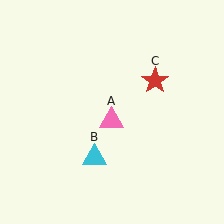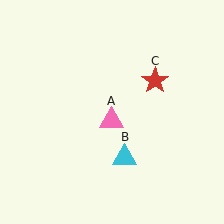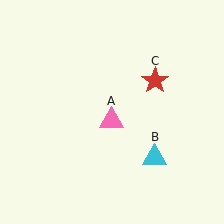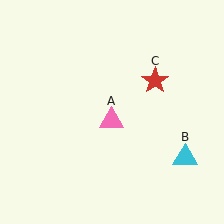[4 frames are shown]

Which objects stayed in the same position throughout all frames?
Pink triangle (object A) and red star (object C) remained stationary.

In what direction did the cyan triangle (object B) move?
The cyan triangle (object B) moved right.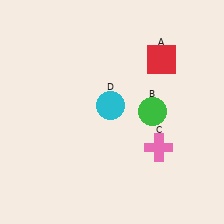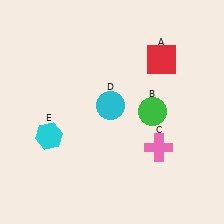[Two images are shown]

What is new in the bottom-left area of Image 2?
A cyan hexagon (E) was added in the bottom-left area of Image 2.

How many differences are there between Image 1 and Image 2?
There is 1 difference between the two images.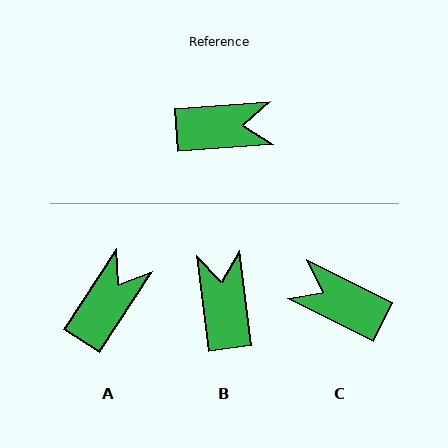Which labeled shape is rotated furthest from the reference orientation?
C, about 150 degrees away.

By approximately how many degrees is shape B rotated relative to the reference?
Approximately 93 degrees counter-clockwise.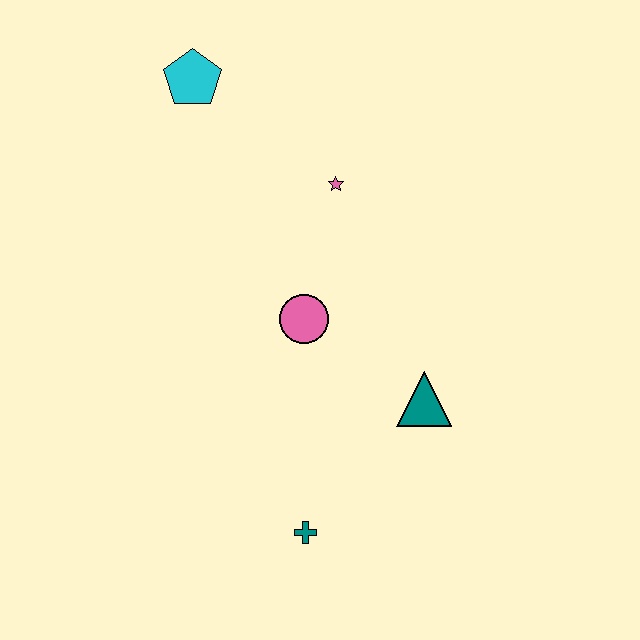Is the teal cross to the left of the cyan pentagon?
No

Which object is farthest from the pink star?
The teal cross is farthest from the pink star.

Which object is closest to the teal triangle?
The pink circle is closest to the teal triangle.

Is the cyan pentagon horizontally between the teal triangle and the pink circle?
No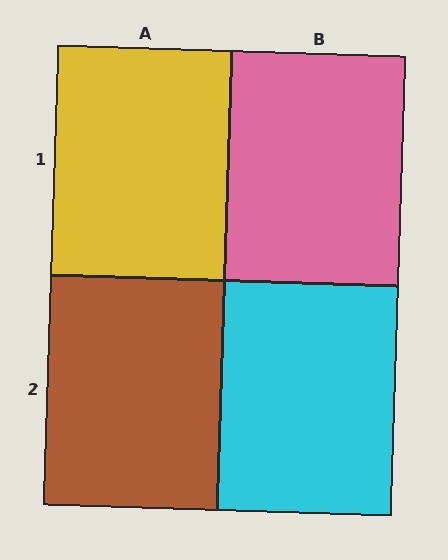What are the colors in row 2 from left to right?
Brown, cyan.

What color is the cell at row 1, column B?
Pink.